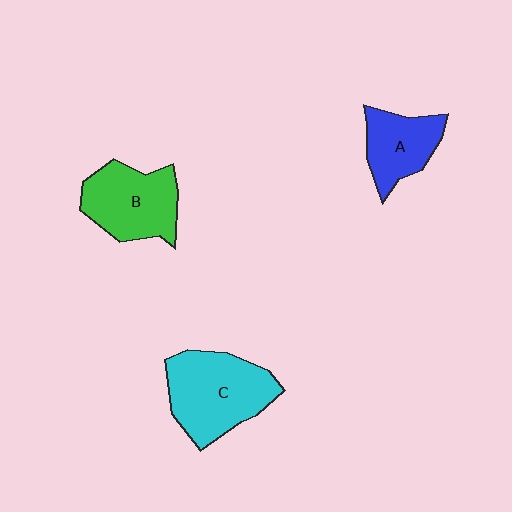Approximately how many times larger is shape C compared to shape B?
Approximately 1.2 times.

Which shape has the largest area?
Shape C (cyan).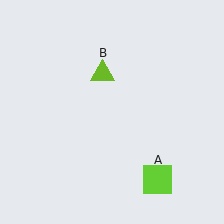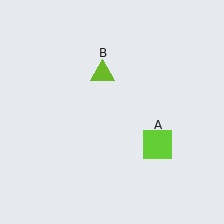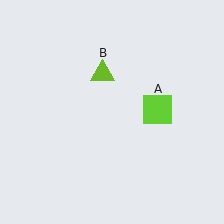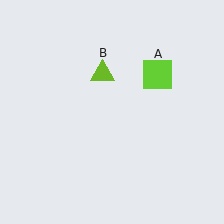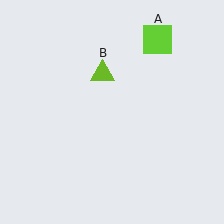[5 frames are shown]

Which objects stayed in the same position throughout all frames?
Lime triangle (object B) remained stationary.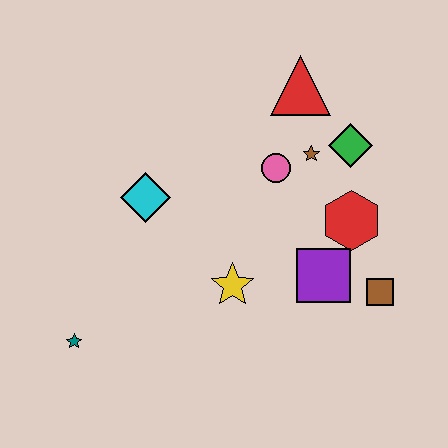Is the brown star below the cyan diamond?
No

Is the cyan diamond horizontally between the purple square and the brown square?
No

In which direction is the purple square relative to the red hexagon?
The purple square is below the red hexagon.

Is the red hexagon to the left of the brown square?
Yes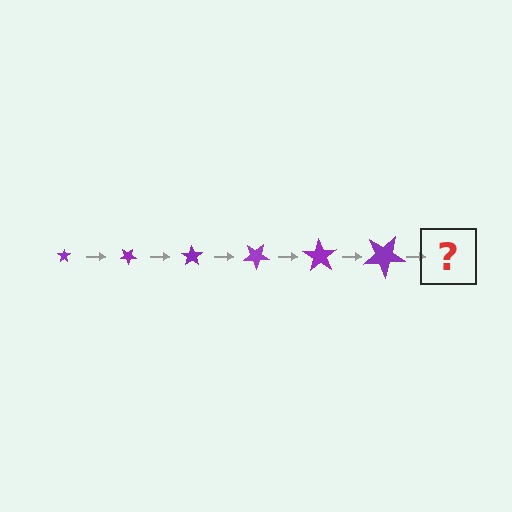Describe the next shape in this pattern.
It should be a star, larger than the previous one and rotated 210 degrees from the start.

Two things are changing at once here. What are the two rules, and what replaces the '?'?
The two rules are that the star grows larger each step and it rotates 35 degrees each step. The '?' should be a star, larger than the previous one and rotated 210 degrees from the start.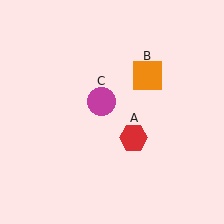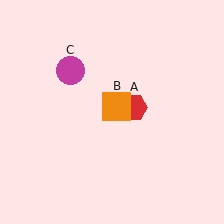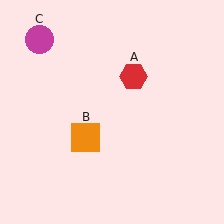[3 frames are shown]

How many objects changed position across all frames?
3 objects changed position: red hexagon (object A), orange square (object B), magenta circle (object C).